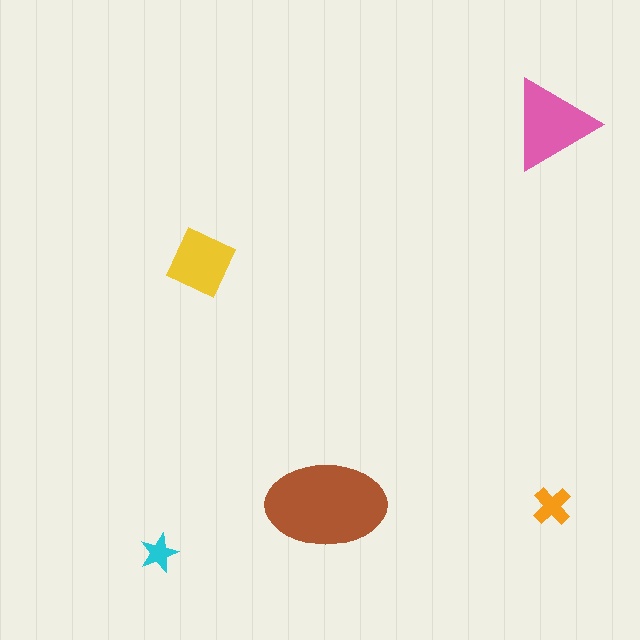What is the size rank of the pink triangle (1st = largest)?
2nd.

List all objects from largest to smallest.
The brown ellipse, the pink triangle, the yellow square, the orange cross, the cyan star.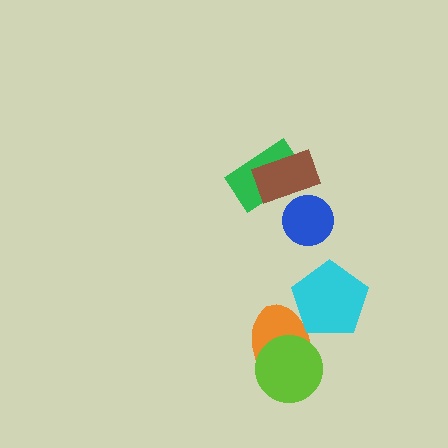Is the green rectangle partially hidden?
Yes, it is partially covered by another shape.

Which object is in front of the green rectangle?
The brown rectangle is in front of the green rectangle.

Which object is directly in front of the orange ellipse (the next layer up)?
The cyan pentagon is directly in front of the orange ellipse.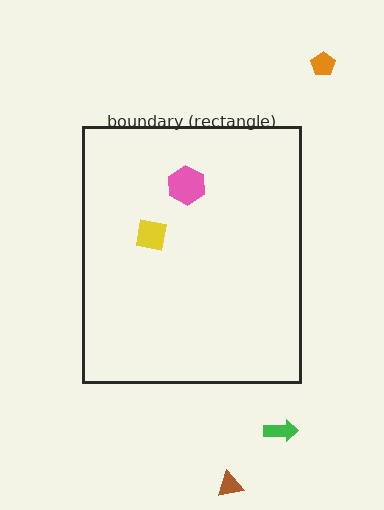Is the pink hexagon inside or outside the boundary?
Inside.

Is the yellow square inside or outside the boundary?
Inside.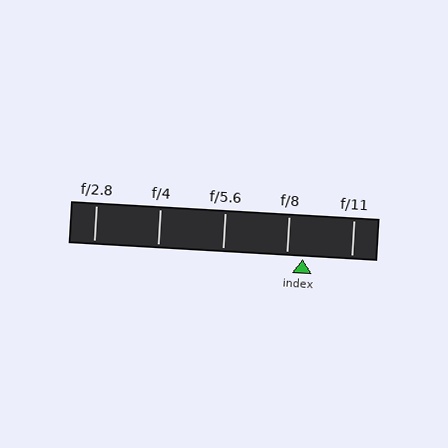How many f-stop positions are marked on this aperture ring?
There are 5 f-stop positions marked.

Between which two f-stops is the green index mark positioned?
The index mark is between f/8 and f/11.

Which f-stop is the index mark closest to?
The index mark is closest to f/8.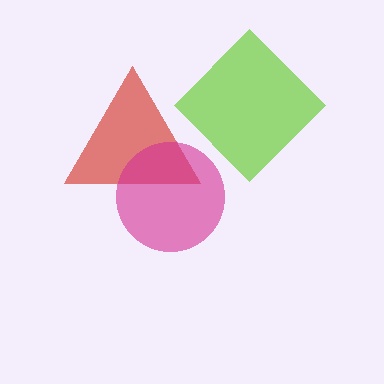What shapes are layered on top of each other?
The layered shapes are: a lime diamond, a red triangle, a magenta circle.